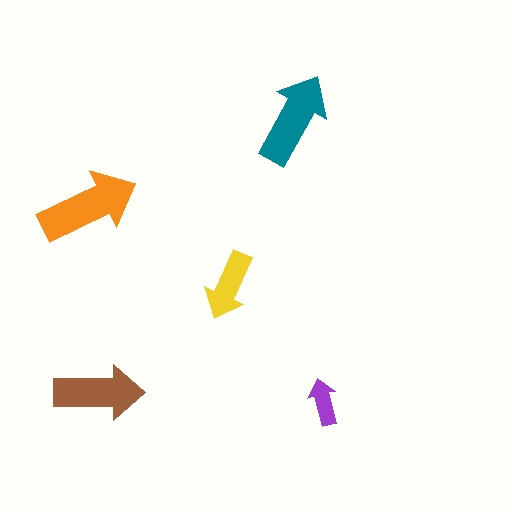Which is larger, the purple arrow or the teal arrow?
The teal one.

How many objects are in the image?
There are 5 objects in the image.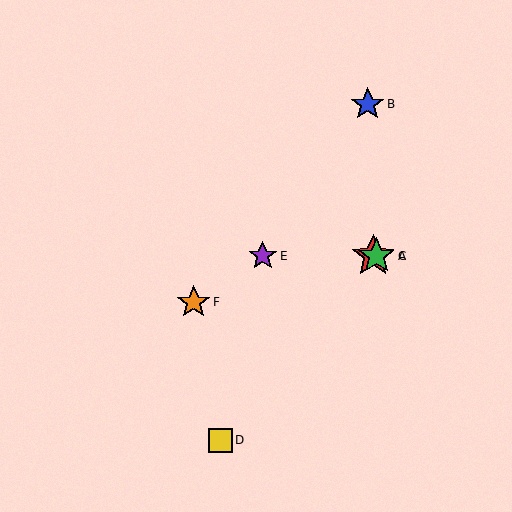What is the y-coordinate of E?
Object E is at y≈256.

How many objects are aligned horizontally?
3 objects (A, C, E) are aligned horizontally.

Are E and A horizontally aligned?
Yes, both are at y≈256.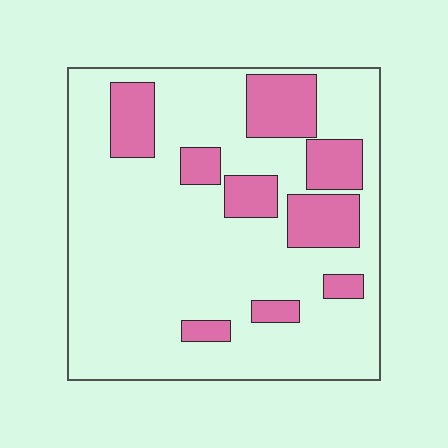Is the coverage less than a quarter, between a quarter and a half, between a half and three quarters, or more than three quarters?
Less than a quarter.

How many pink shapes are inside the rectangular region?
9.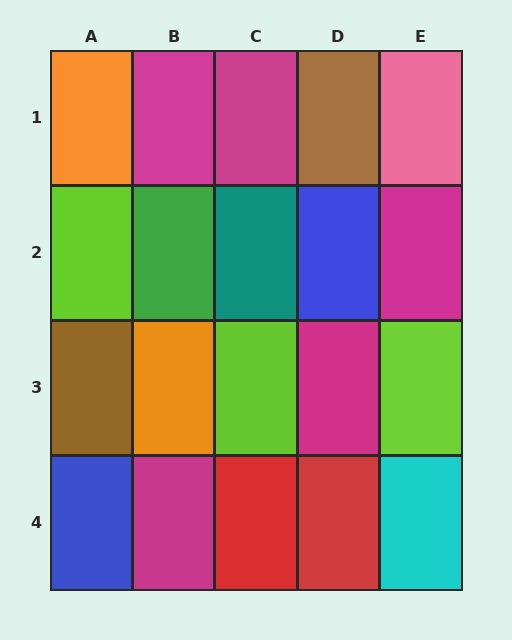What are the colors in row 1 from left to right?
Orange, magenta, magenta, brown, pink.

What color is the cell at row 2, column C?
Teal.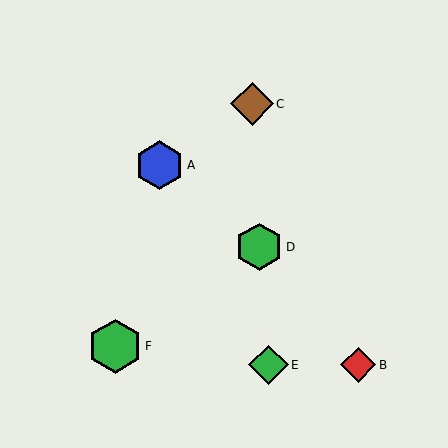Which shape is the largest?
The green hexagon (labeled F) is the largest.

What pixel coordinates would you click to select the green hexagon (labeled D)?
Click at (259, 247) to select the green hexagon D.